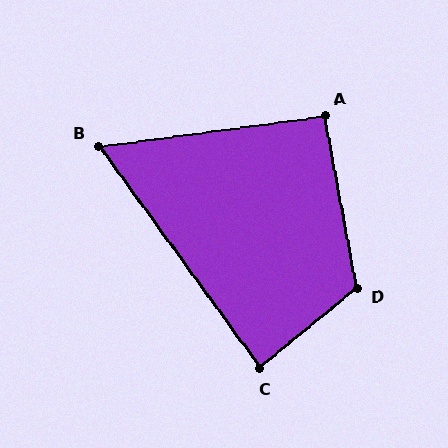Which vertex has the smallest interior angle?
B, at approximately 62 degrees.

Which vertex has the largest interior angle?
D, at approximately 118 degrees.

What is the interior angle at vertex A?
Approximately 93 degrees (approximately right).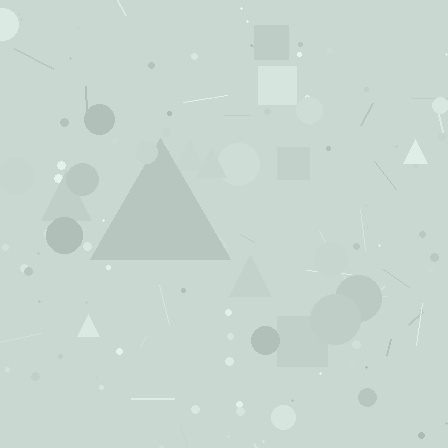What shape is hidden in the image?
A triangle is hidden in the image.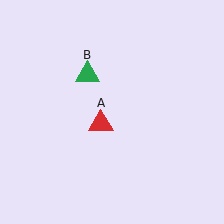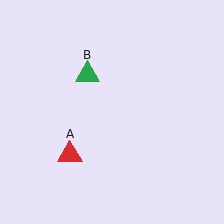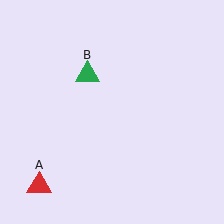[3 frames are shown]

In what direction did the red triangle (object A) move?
The red triangle (object A) moved down and to the left.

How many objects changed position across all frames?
1 object changed position: red triangle (object A).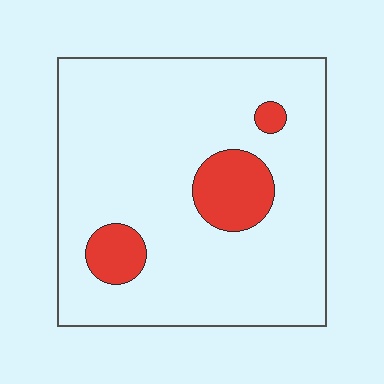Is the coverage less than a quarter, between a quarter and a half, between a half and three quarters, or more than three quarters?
Less than a quarter.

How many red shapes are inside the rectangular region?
3.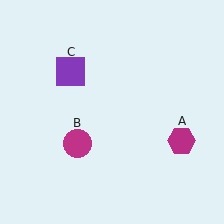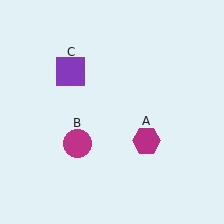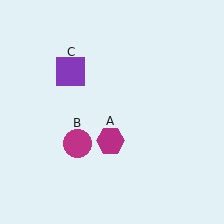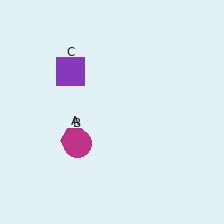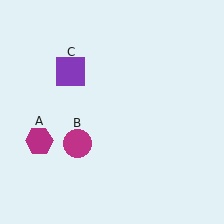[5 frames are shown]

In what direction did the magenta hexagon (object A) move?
The magenta hexagon (object A) moved left.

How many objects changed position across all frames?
1 object changed position: magenta hexagon (object A).